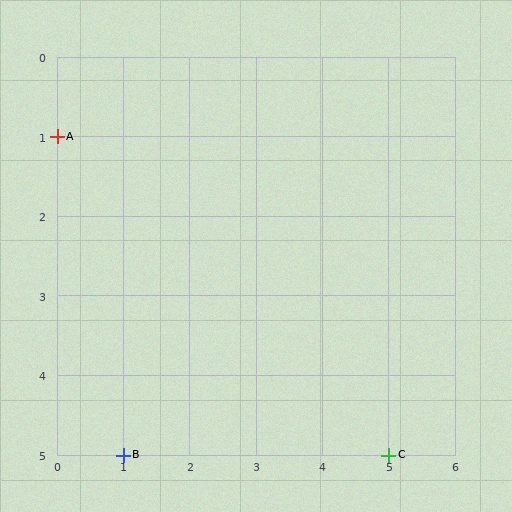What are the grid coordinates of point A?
Point A is at grid coordinates (0, 1).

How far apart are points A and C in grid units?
Points A and C are 5 columns and 4 rows apart (about 6.4 grid units diagonally).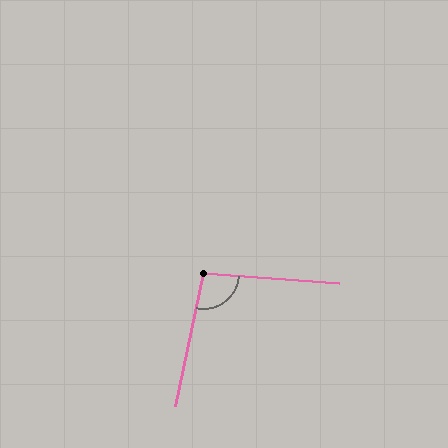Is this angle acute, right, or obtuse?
It is obtuse.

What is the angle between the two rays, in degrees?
Approximately 97 degrees.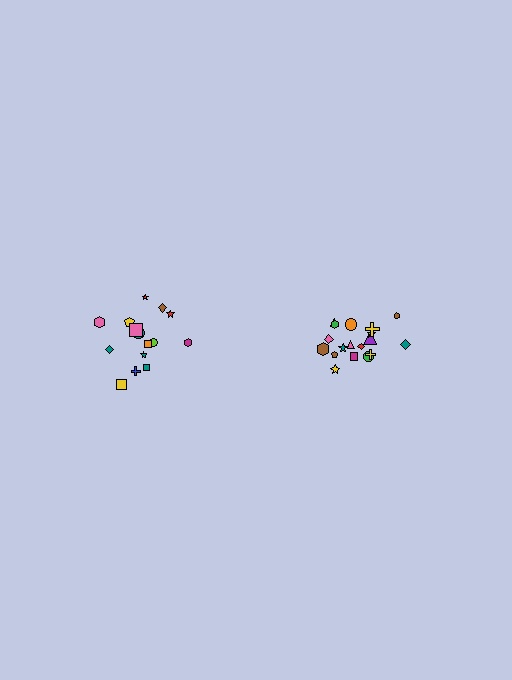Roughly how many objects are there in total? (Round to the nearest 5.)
Roughly 35 objects in total.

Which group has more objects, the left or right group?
The right group.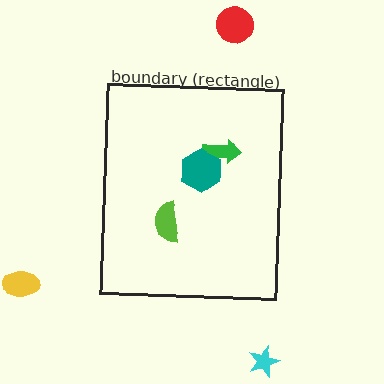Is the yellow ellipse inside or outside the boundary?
Outside.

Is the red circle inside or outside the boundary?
Outside.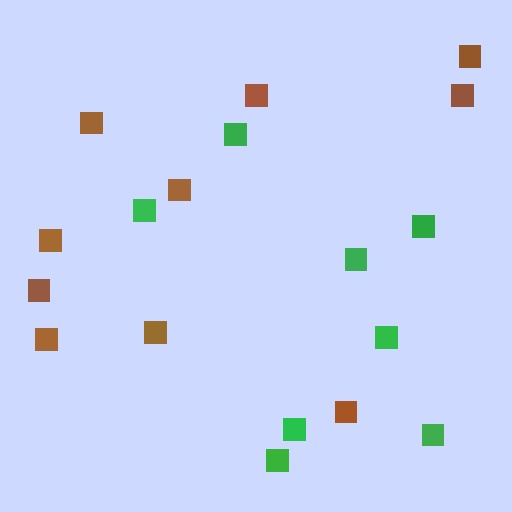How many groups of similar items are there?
There are 2 groups: one group of green squares (8) and one group of brown squares (10).